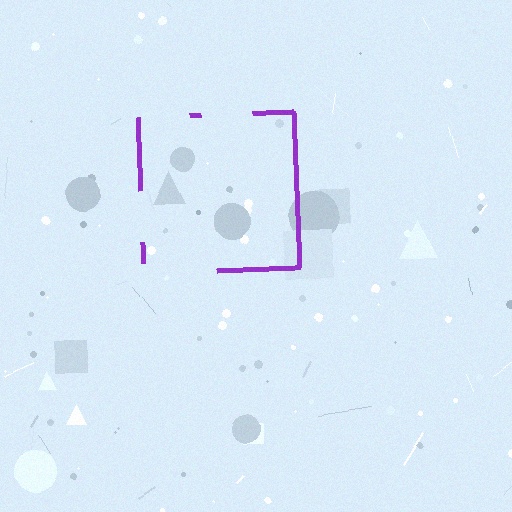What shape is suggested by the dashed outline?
The dashed outline suggests a square.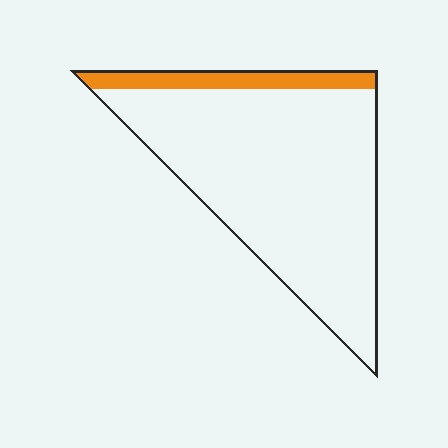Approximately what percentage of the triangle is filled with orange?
Approximately 10%.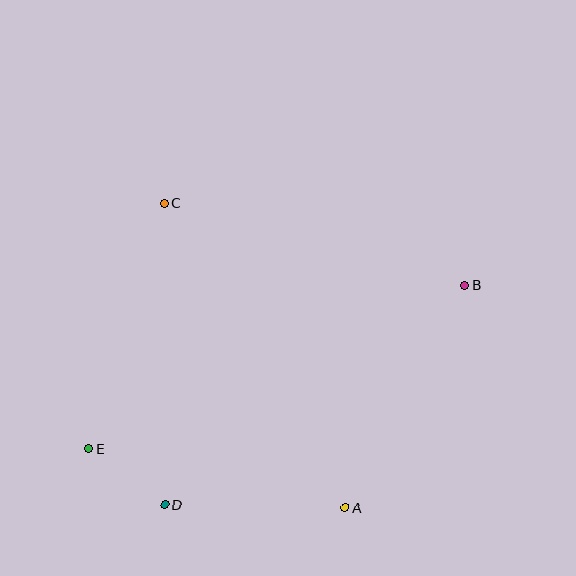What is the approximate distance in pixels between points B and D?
The distance between B and D is approximately 371 pixels.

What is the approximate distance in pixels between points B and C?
The distance between B and C is approximately 312 pixels.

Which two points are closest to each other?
Points D and E are closest to each other.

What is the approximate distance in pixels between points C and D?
The distance between C and D is approximately 302 pixels.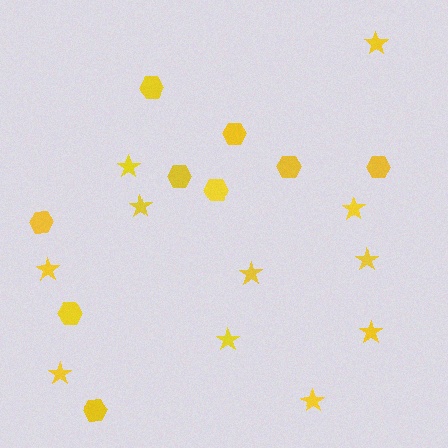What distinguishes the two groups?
There are 2 groups: one group of hexagons (9) and one group of stars (11).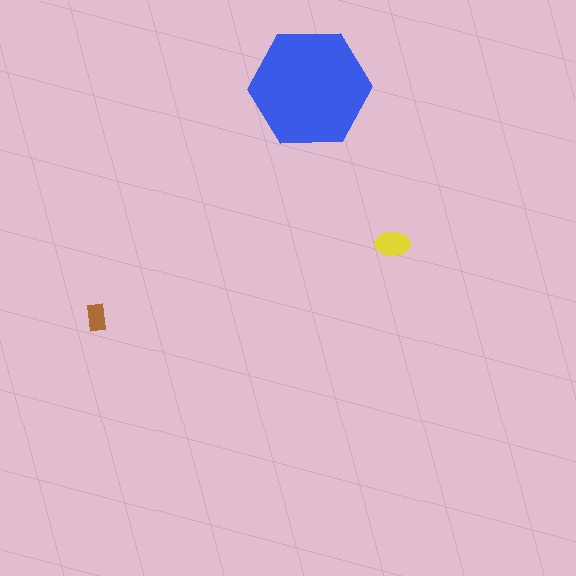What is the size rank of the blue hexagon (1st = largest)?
1st.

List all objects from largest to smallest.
The blue hexagon, the yellow ellipse, the brown rectangle.